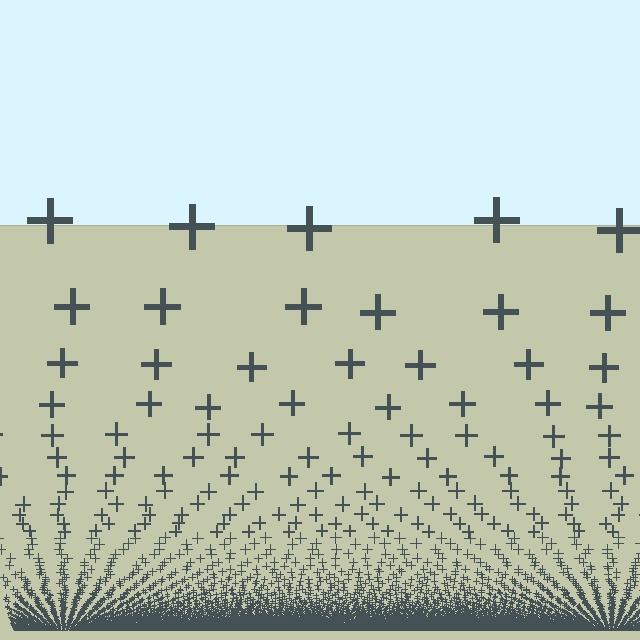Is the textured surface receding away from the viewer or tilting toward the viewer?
The surface appears to tilt toward the viewer. Texture elements get larger and sparser toward the top.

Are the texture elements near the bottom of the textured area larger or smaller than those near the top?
Smaller. The gradient is inverted — elements near the bottom are smaller and denser.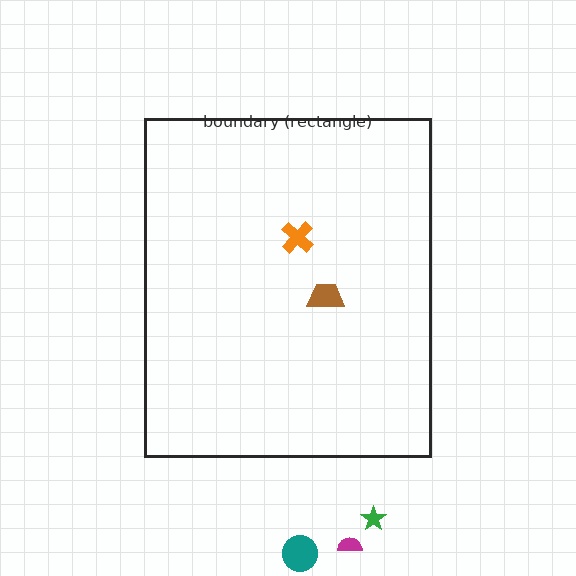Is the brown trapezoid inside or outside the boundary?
Inside.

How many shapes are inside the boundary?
2 inside, 3 outside.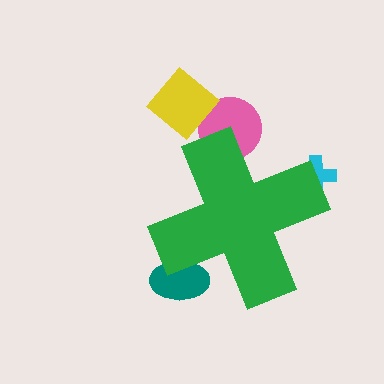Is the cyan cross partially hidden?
Yes, the cyan cross is partially hidden behind the green cross.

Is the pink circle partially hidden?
Yes, the pink circle is partially hidden behind the green cross.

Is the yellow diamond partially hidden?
No, the yellow diamond is fully visible.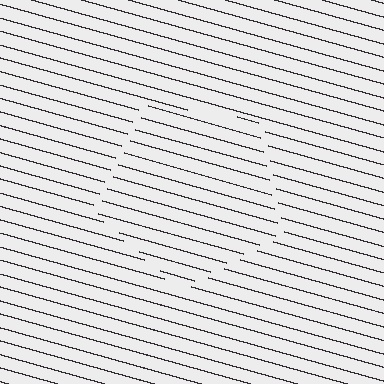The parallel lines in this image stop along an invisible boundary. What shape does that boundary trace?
An illusory pentagon. The interior of the shape contains the same grating, shifted by half a period — the contour is defined by the phase discontinuity where line-ends from the inner and outer gratings abut.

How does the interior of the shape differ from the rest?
The interior of the shape contains the same grating, shifted by half a period — the contour is defined by the phase discontinuity where line-ends from the inner and outer gratings abut.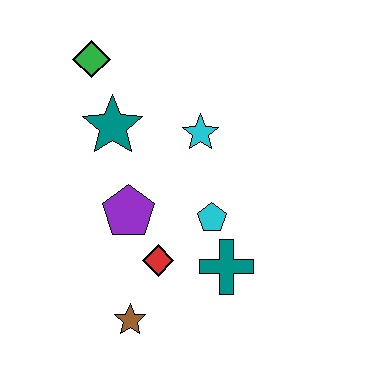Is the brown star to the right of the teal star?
Yes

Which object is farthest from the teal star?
The brown star is farthest from the teal star.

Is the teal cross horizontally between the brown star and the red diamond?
No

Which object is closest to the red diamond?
The purple pentagon is closest to the red diamond.